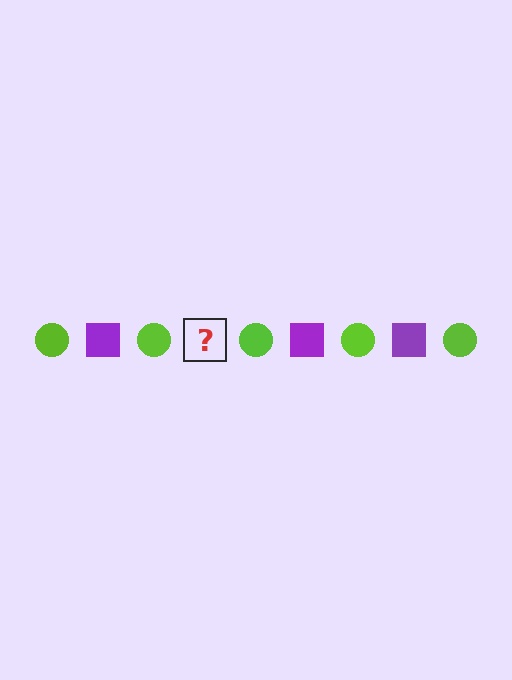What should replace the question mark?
The question mark should be replaced with a purple square.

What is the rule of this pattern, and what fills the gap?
The rule is that the pattern alternates between lime circle and purple square. The gap should be filled with a purple square.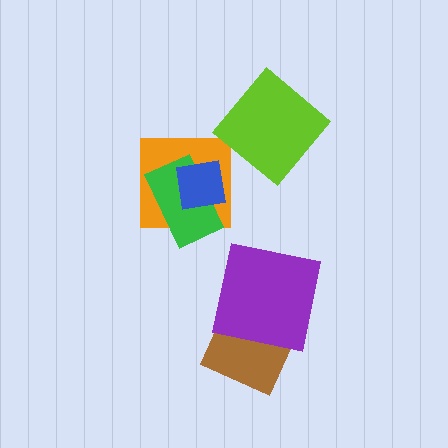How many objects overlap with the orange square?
2 objects overlap with the orange square.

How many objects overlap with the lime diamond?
0 objects overlap with the lime diamond.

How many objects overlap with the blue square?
2 objects overlap with the blue square.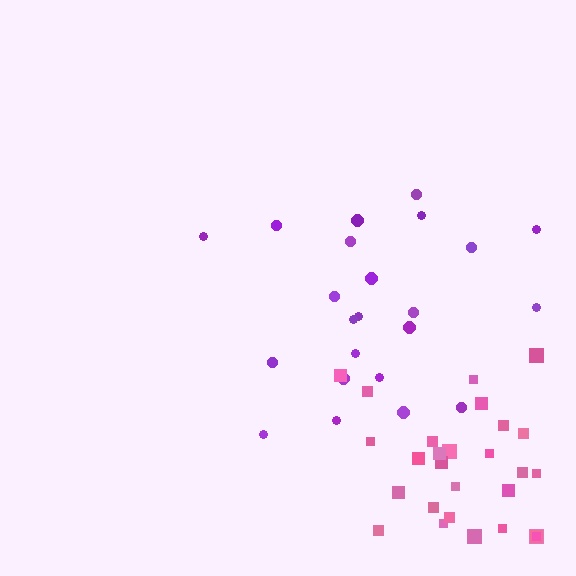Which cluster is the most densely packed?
Pink.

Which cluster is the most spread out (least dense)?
Purple.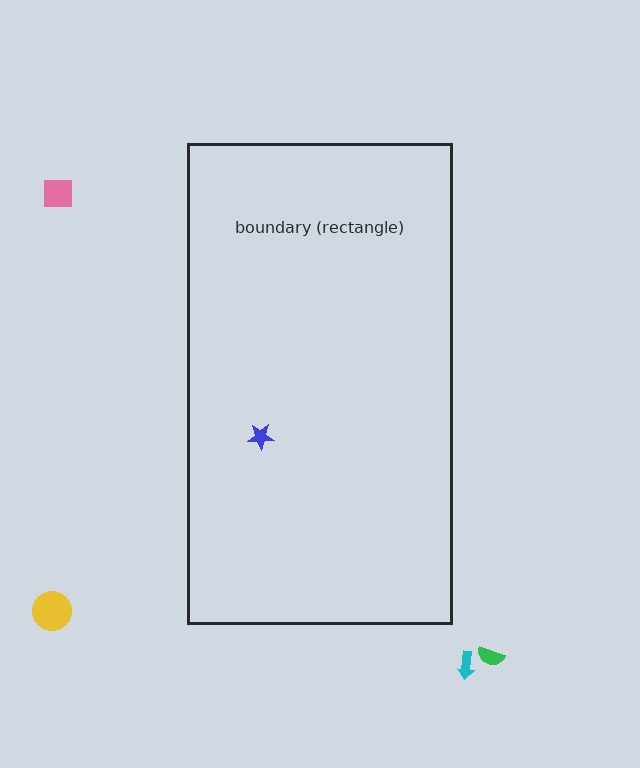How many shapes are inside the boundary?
1 inside, 4 outside.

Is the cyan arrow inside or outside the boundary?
Outside.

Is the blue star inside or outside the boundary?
Inside.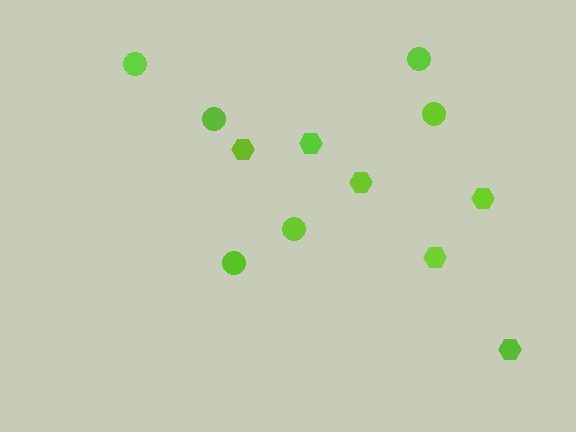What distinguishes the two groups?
There are 2 groups: one group of hexagons (6) and one group of circles (6).